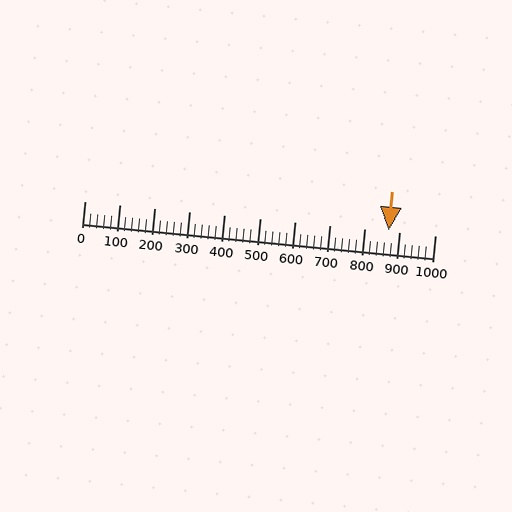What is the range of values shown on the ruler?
The ruler shows values from 0 to 1000.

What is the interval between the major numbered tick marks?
The major tick marks are spaced 100 units apart.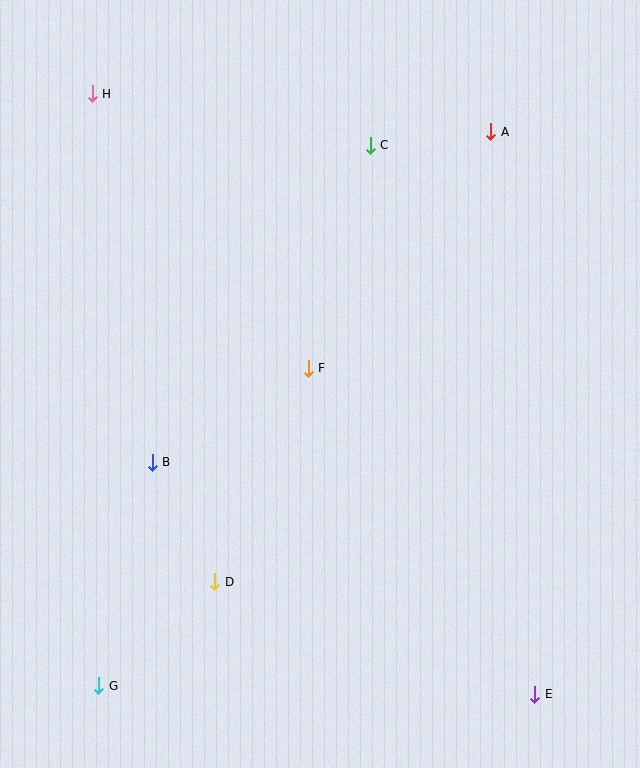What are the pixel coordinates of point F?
Point F is at (308, 368).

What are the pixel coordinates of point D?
Point D is at (215, 582).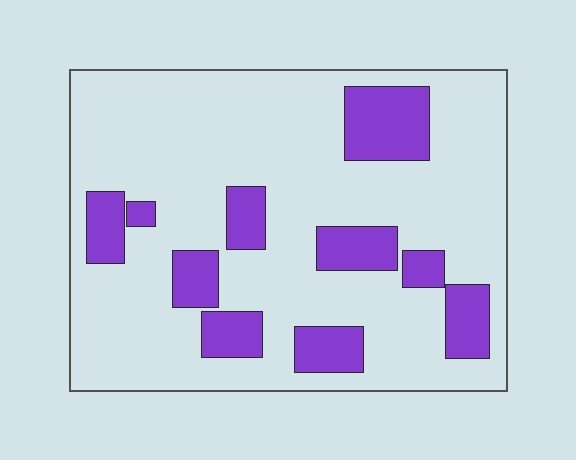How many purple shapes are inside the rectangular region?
10.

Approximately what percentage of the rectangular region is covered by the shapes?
Approximately 20%.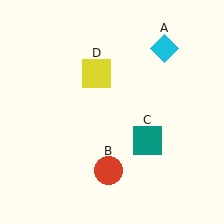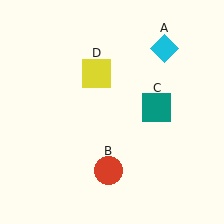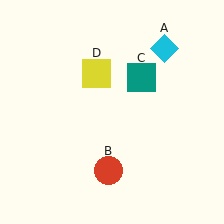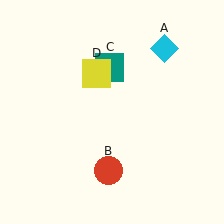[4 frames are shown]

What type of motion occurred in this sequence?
The teal square (object C) rotated counterclockwise around the center of the scene.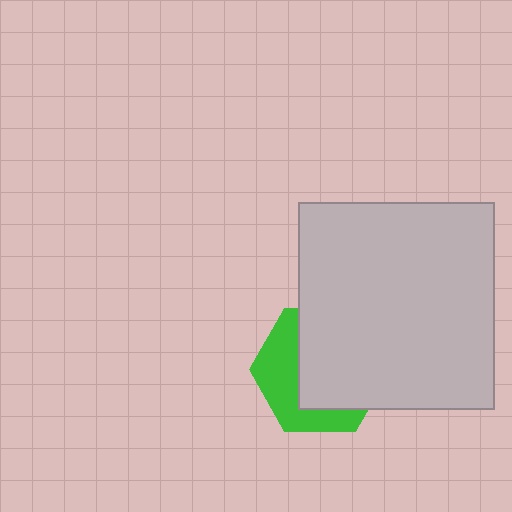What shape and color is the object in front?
The object in front is a light gray rectangle.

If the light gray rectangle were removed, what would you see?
You would see the complete green hexagon.